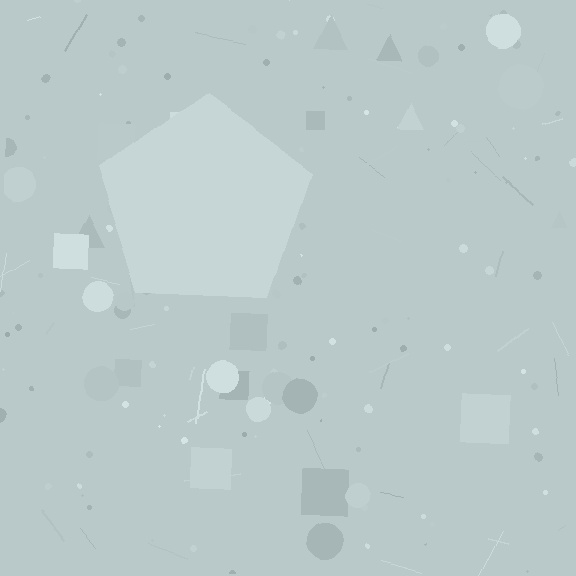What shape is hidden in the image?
A pentagon is hidden in the image.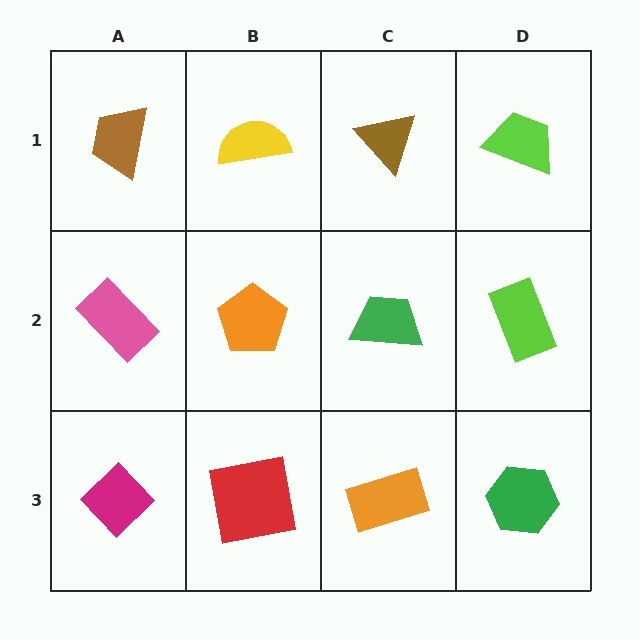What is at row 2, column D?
A lime rectangle.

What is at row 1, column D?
A lime trapezoid.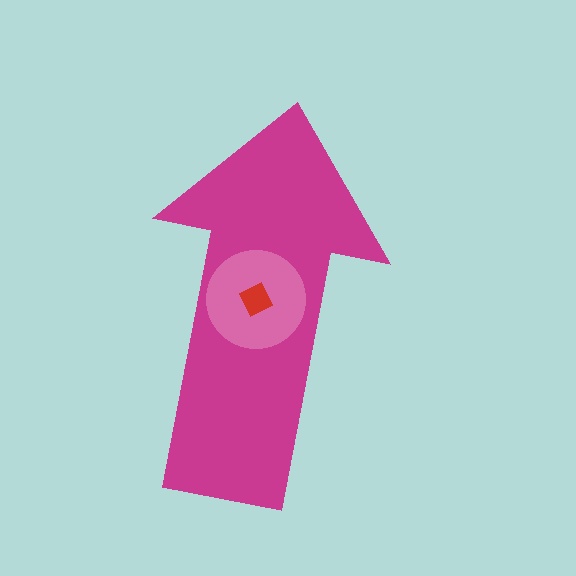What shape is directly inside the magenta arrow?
The pink circle.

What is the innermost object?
The red square.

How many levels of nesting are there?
3.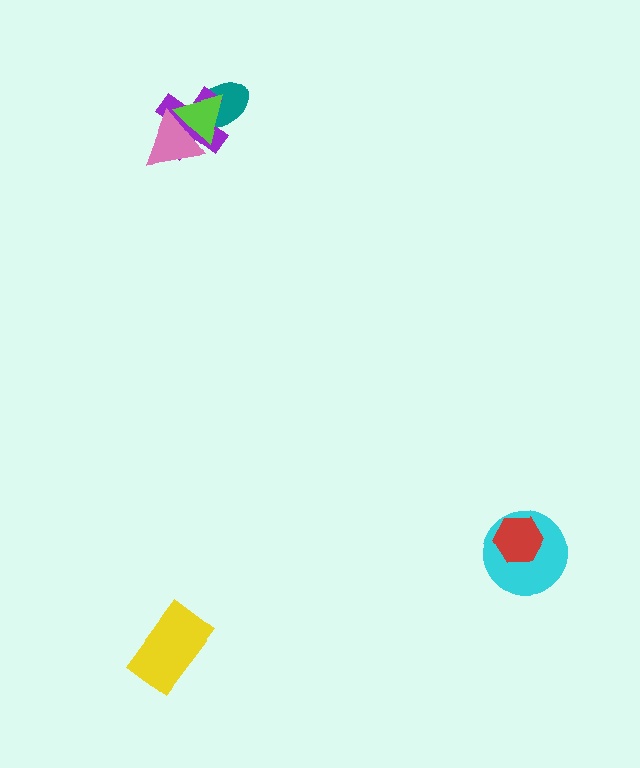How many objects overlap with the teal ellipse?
2 objects overlap with the teal ellipse.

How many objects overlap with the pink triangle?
2 objects overlap with the pink triangle.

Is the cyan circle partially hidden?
Yes, it is partially covered by another shape.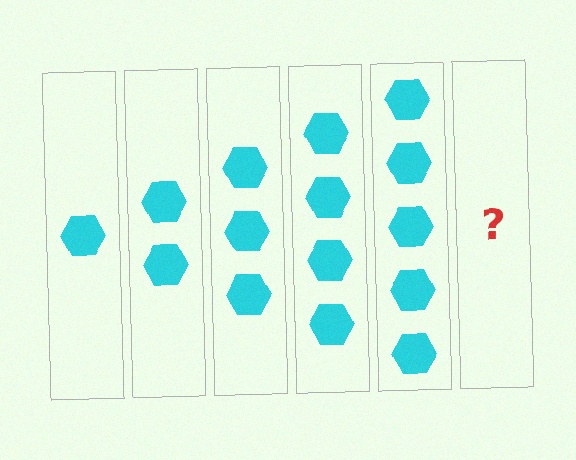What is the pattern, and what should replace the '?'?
The pattern is that each step adds one more hexagon. The '?' should be 6 hexagons.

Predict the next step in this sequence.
The next step is 6 hexagons.